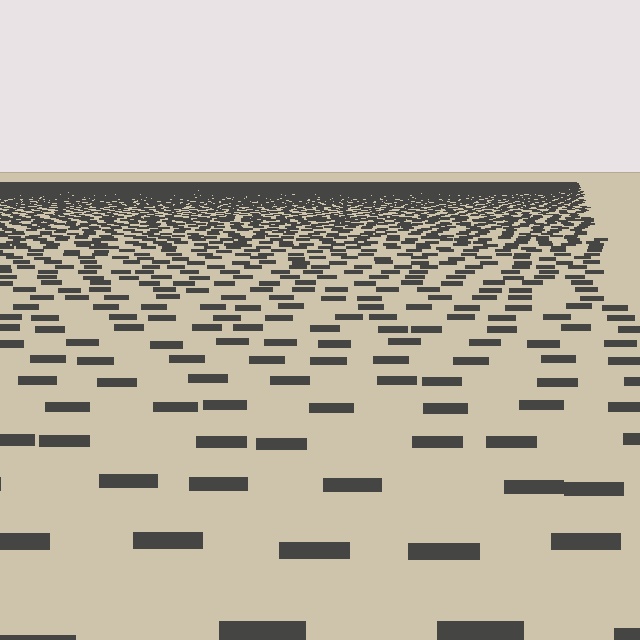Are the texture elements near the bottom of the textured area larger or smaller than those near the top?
Larger. Near the bottom, elements are closer to the viewer and appear at a bigger on-screen size.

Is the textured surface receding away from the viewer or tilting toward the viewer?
The surface is receding away from the viewer. Texture elements get smaller and denser toward the top.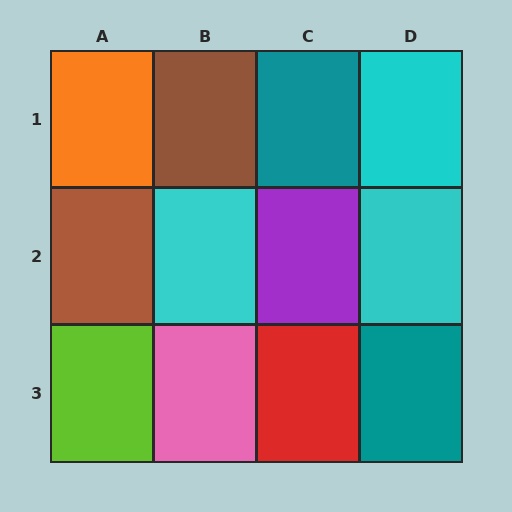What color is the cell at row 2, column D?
Cyan.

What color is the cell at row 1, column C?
Teal.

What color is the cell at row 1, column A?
Orange.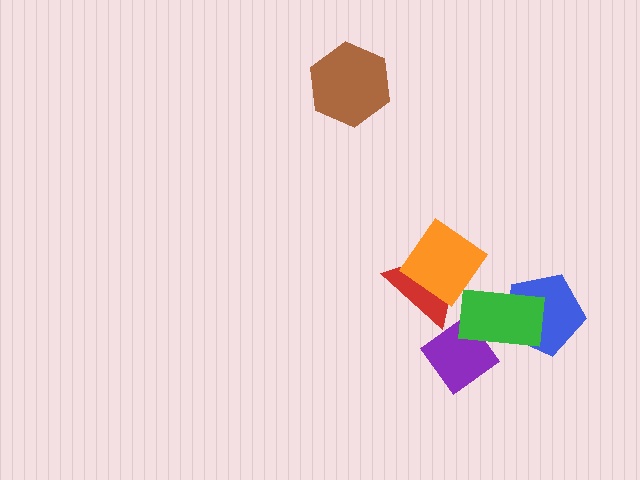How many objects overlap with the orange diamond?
1 object overlaps with the orange diamond.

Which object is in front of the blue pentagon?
The green rectangle is in front of the blue pentagon.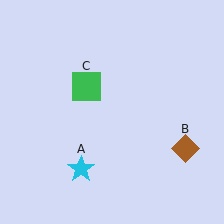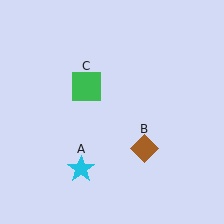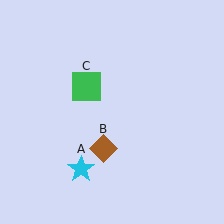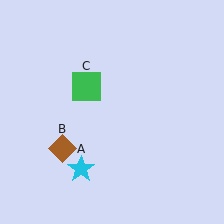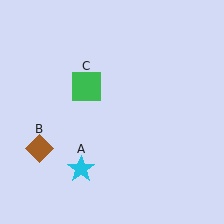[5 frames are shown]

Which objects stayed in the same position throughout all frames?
Cyan star (object A) and green square (object C) remained stationary.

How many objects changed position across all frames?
1 object changed position: brown diamond (object B).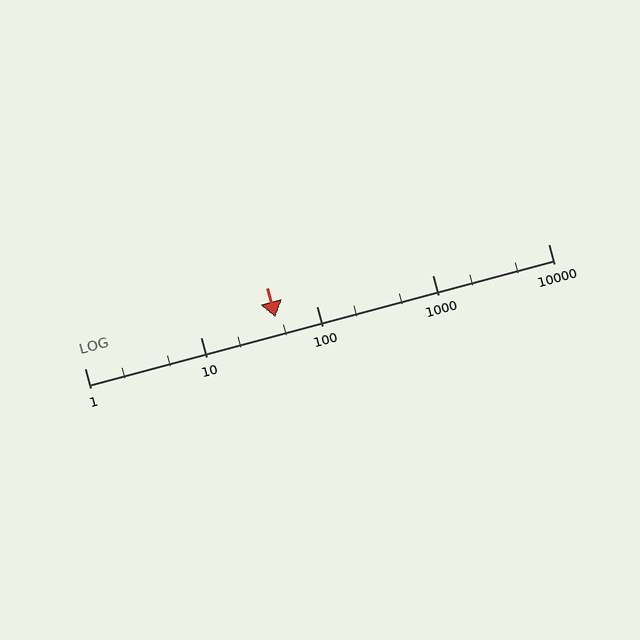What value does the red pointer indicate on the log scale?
The pointer indicates approximately 44.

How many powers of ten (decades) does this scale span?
The scale spans 4 decades, from 1 to 10000.